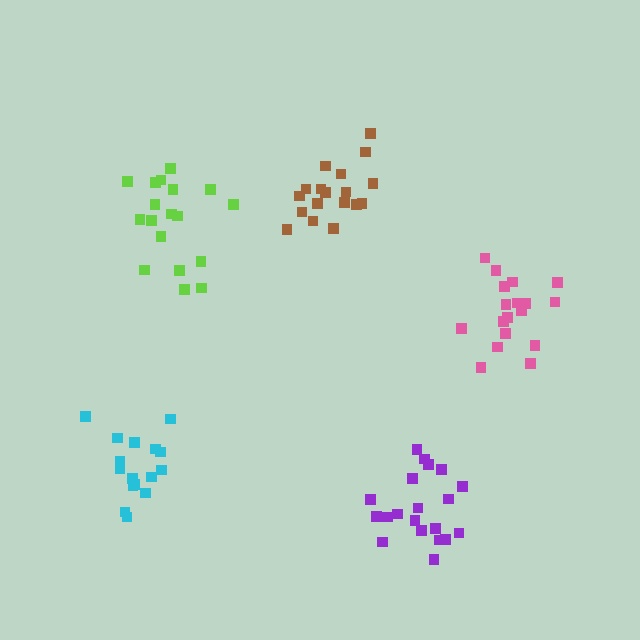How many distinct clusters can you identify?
There are 5 distinct clusters.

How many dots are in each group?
Group 1: 16 dots, Group 2: 18 dots, Group 3: 18 dots, Group 4: 20 dots, Group 5: 18 dots (90 total).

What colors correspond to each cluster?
The clusters are colored: cyan, brown, pink, purple, lime.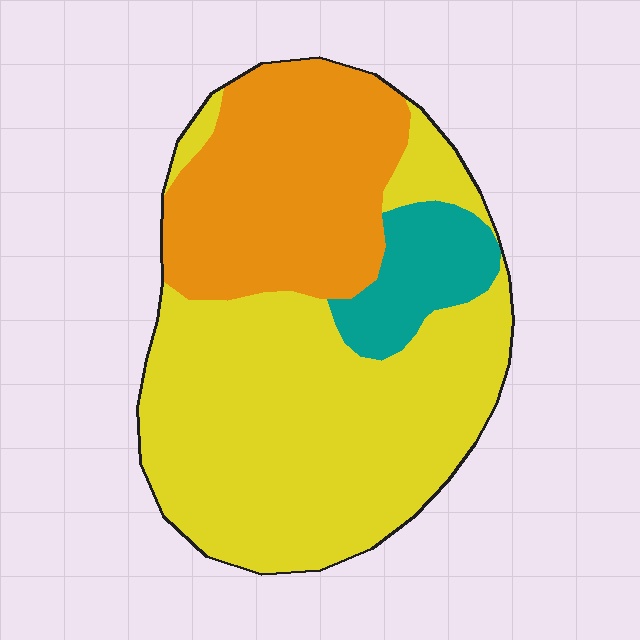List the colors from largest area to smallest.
From largest to smallest: yellow, orange, teal.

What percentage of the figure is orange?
Orange covers 31% of the figure.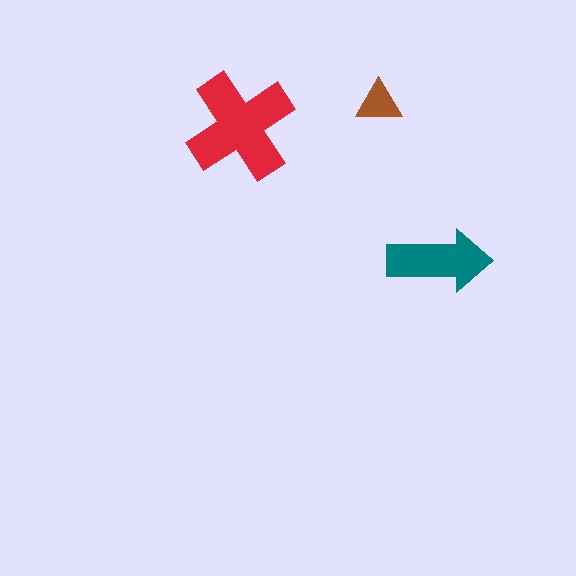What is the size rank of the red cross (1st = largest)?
1st.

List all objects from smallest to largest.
The brown triangle, the teal arrow, the red cross.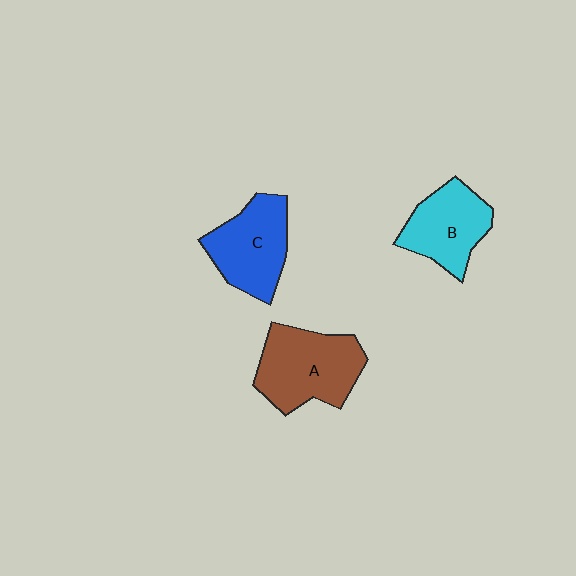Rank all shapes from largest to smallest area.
From largest to smallest: A (brown), C (blue), B (cyan).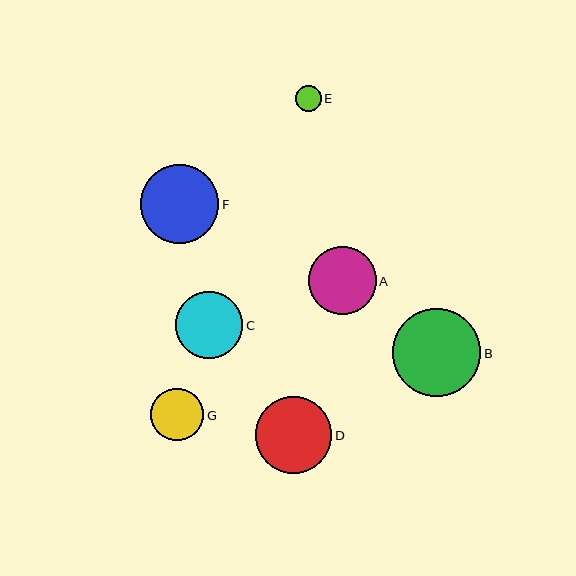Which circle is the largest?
Circle B is the largest with a size of approximately 88 pixels.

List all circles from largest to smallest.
From largest to smallest: B, F, D, A, C, G, E.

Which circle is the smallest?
Circle E is the smallest with a size of approximately 26 pixels.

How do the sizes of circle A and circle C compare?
Circle A and circle C are approximately the same size.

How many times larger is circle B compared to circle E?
Circle B is approximately 3.4 times the size of circle E.